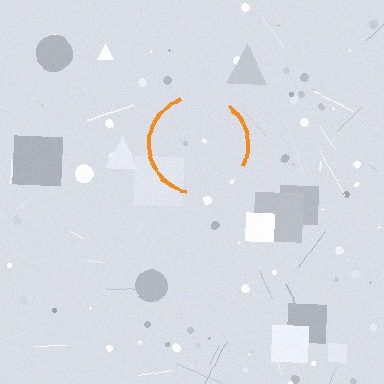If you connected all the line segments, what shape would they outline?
They would outline a circle.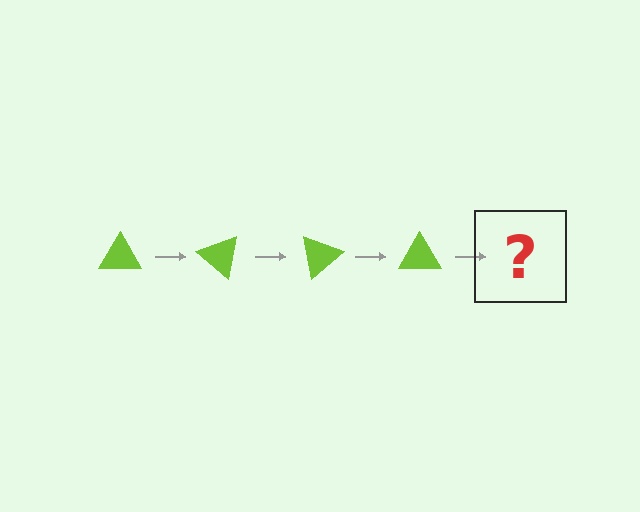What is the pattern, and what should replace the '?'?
The pattern is that the triangle rotates 40 degrees each step. The '?' should be a lime triangle rotated 160 degrees.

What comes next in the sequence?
The next element should be a lime triangle rotated 160 degrees.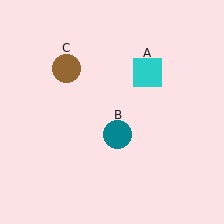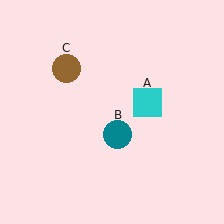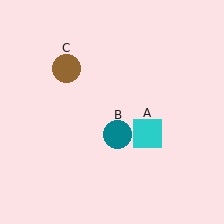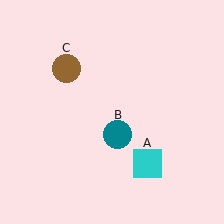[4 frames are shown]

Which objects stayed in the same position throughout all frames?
Teal circle (object B) and brown circle (object C) remained stationary.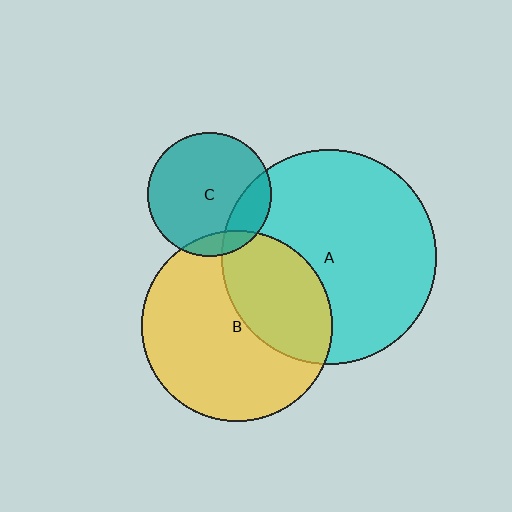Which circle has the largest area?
Circle A (cyan).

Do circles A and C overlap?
Yes.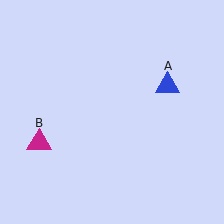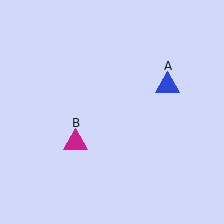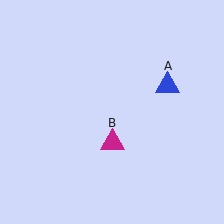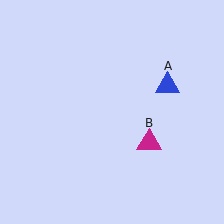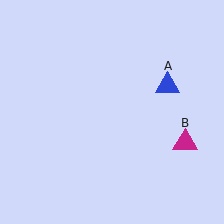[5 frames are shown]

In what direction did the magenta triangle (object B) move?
The magenta triangle (object B) moved right.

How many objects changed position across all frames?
1 object changed position: magenta triangle (object B).